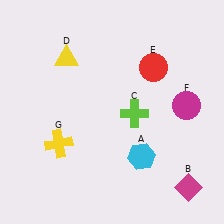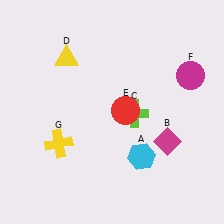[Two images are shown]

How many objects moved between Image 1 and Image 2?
3 objects moved between the two images.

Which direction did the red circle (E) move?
The red circle (E) moved down.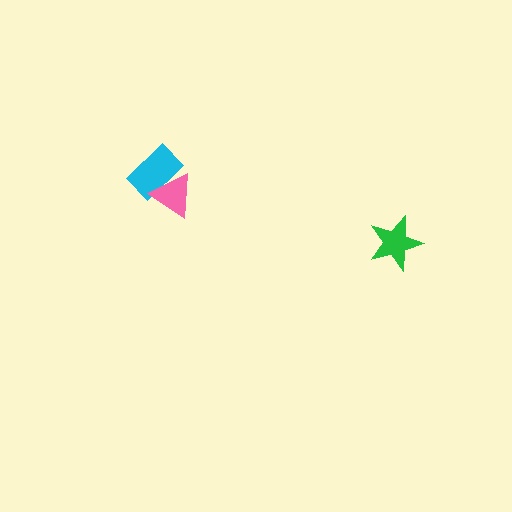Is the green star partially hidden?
No, no other shape covers it.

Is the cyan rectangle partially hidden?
Yes, it is partially covered by another shape.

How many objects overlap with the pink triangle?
1 object overlaps with the pink triangle.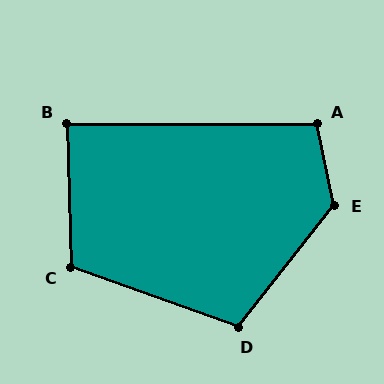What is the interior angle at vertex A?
Approximately 102 degrees (obtuse).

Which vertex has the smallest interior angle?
B, at approximately 88 degrees.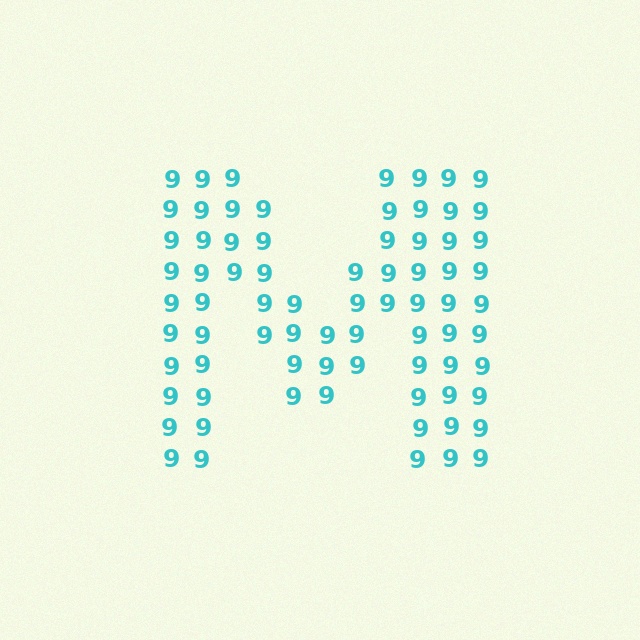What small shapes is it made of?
It is made of small digit 9's.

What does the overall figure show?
The overall figure shows the letter M.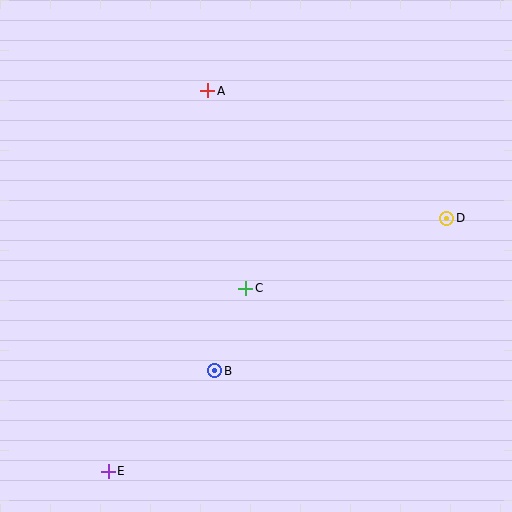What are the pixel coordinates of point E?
Point E is at (108, 471).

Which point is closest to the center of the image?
Point C at (246, 288) is closest to the center.